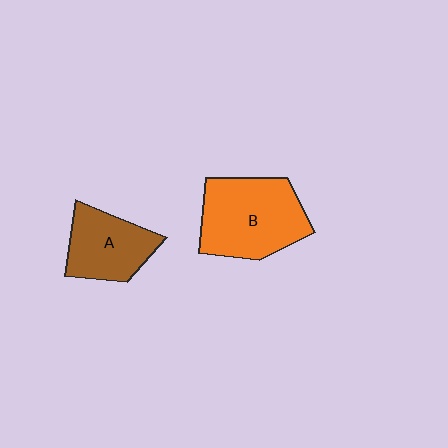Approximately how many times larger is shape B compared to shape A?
Approximately 1.5 times.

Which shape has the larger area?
Shape B (orange).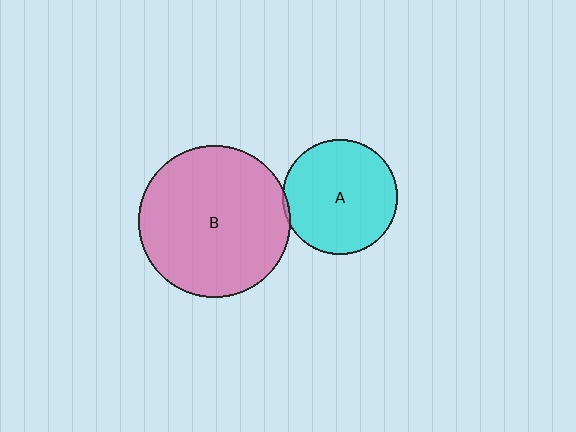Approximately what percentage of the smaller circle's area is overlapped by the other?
Approximately 5%.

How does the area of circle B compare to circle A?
Approximately 1.7 times.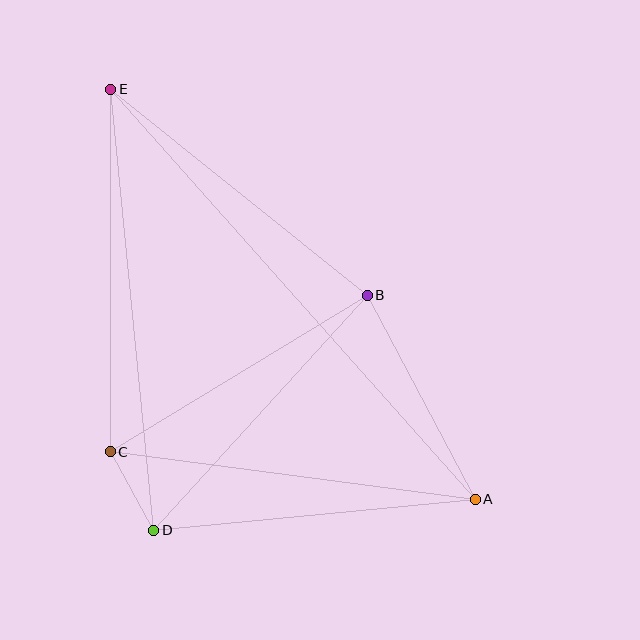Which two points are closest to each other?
Points C and D are closest to each other.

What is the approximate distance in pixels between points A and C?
The distance between A and C is approximately 368 pixels.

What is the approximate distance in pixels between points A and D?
The distance between A and D is approximately 323 pixels.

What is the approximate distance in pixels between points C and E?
The distance between C and E is approximately 363 pixels.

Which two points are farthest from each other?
Points A and E are farthest from each other.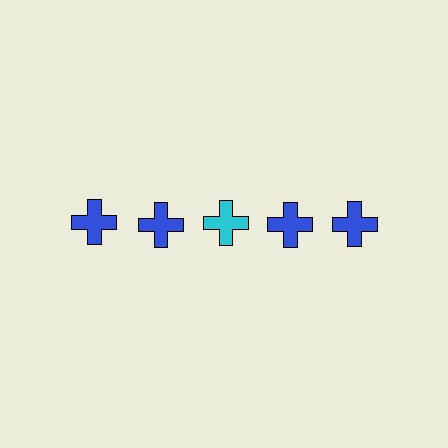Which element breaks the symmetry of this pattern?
The cyan cross in the top row, center column breaks the symmetry. All other shapes are blue crosses.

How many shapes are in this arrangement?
There are 5 shapes arranged in a grid pattern.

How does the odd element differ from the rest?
It has a different color: cyan instead of blue.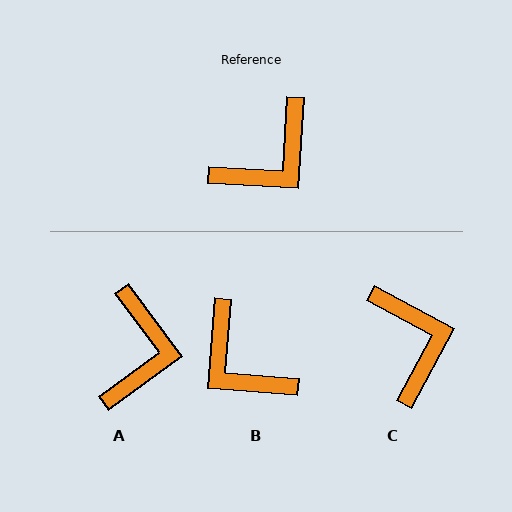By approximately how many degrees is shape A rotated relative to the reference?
Approximately 39 degrees counter-clockwise.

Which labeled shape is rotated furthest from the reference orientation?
B, about 91 degrees away.